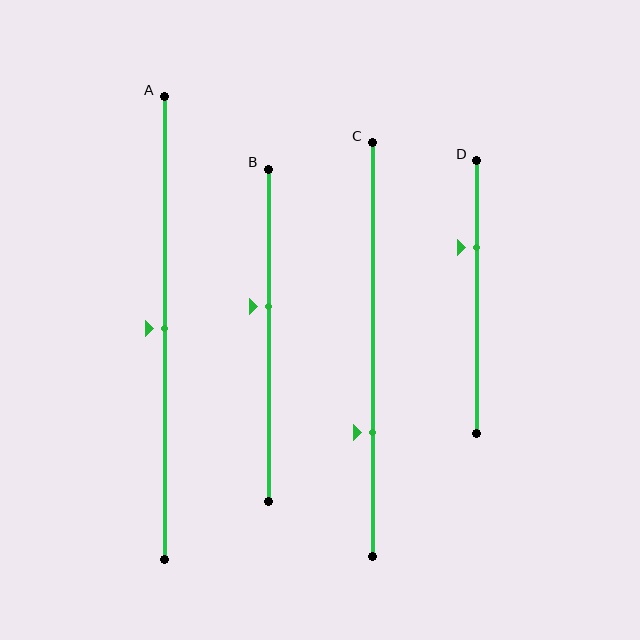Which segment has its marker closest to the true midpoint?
Segment A has its marker closest to the true midpoint.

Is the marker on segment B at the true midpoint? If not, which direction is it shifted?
No, the marker on segment B is shifted upward by about 9% of the segment length.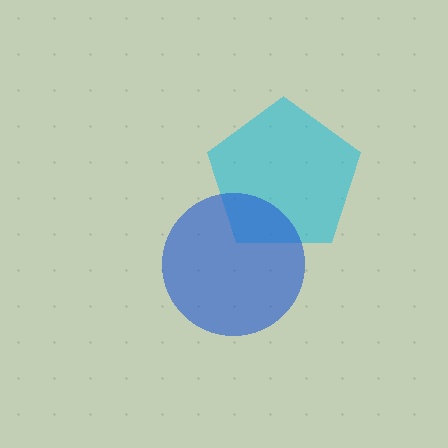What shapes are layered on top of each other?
The layered shapes are: a cyan pentagon, a blue circle.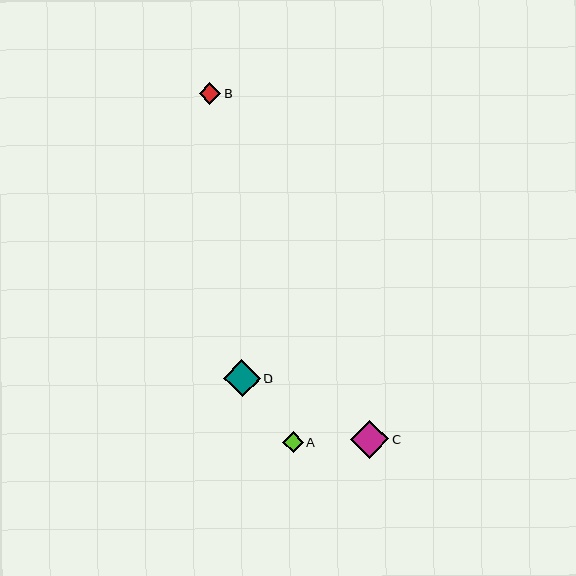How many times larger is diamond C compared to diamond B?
Diamond C is approximately 1.8 times the size of diamond B.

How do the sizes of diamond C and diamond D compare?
Diamond C and diamond D are approximately the same size.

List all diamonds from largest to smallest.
From largest to smallest: C, D, B, A.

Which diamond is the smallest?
Diamond A is the smallest with a size of approximately 21 pixels.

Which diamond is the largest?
Diamond C is the largest with a size of approximately 38 pixels.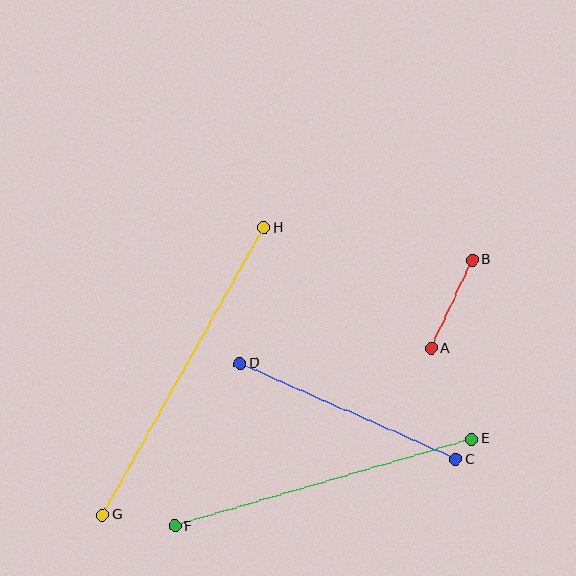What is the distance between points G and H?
The distance is approximately 329 pixels.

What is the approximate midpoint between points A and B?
The midpoint is at approximately (452, 304) pixels.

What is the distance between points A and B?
The distance is approximately 98 pixels.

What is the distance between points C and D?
The distance is approximately 236 pixels.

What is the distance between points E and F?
The distance is approximately 310 pixels.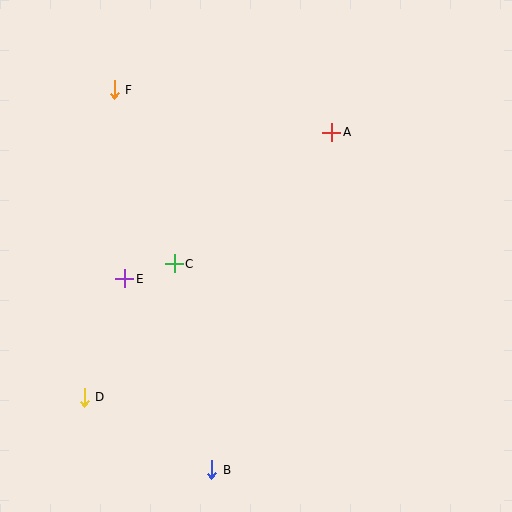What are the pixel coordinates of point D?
Point D is at (84, 397).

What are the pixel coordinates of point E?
Point E is at (125, 279).